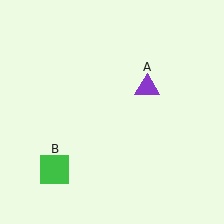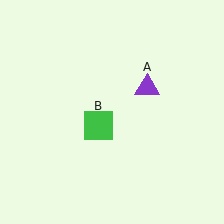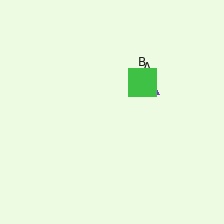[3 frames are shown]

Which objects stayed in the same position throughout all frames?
Purple triangle (object A) remained stationary.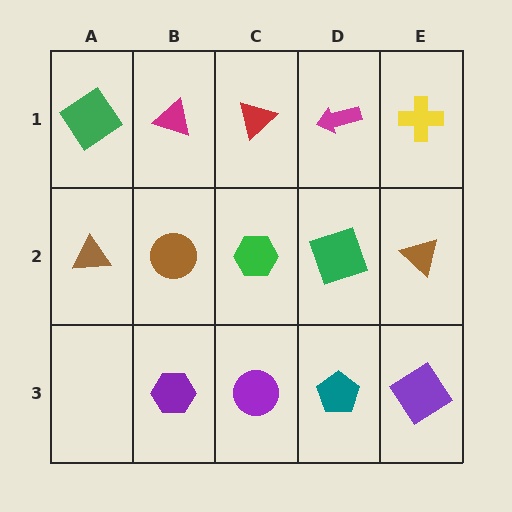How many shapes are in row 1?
5 shapes.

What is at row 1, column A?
A green diamond.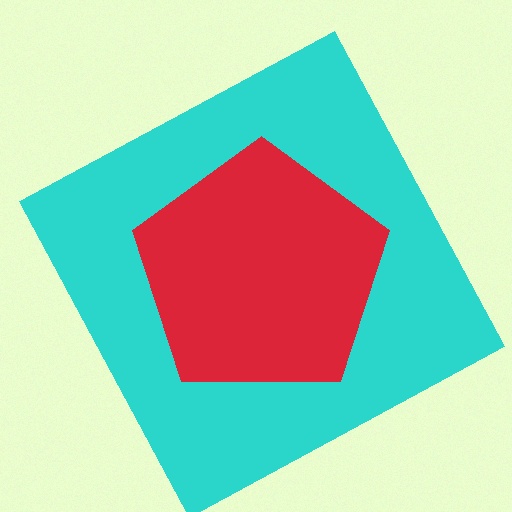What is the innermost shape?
The red pentagon.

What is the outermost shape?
The cyan square.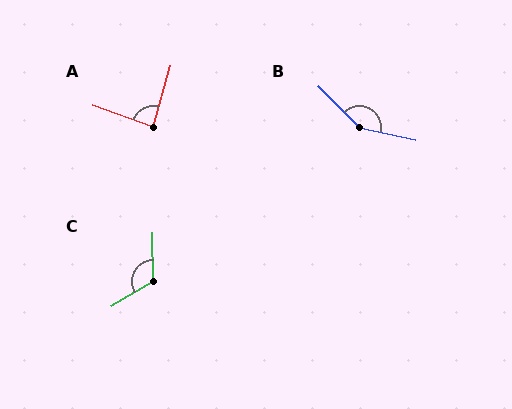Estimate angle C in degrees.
Approximately 119 degrees.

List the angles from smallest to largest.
A (86°), C (119°), B (148°).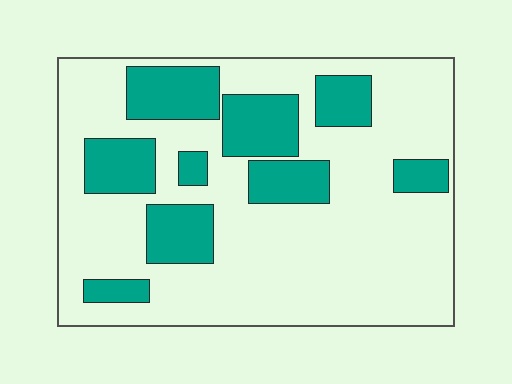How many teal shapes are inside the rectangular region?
9.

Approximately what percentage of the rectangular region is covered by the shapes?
Approximately 25%.